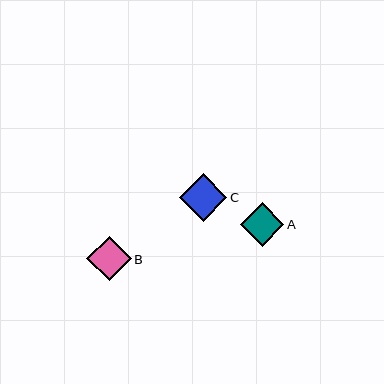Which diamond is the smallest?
Diamond A is the smallest with a size of approximately 44 pixels.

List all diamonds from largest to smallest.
From largest to smallest: C, B, A.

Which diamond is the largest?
Diamond C is the largest with a size of approximately 48 pixels.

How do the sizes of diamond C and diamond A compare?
Diamond C and diamond A are approximately the same size.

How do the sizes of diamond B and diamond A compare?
Diamond B and diamond A are approximately the same size.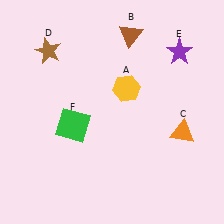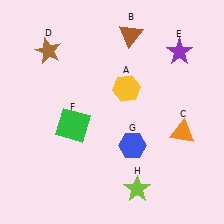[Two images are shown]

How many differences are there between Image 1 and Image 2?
There are 2 differences between the two images.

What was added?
A blue hexagon (G), a lime star (H) were added in Image 2.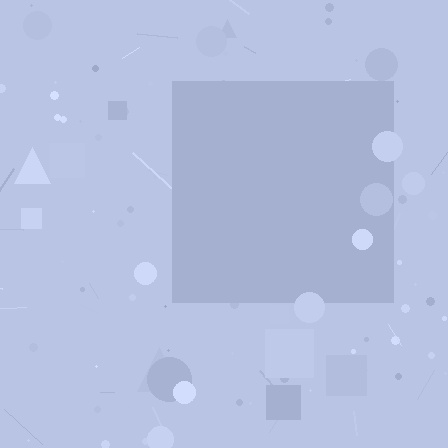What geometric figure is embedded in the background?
A square is embedded in the background.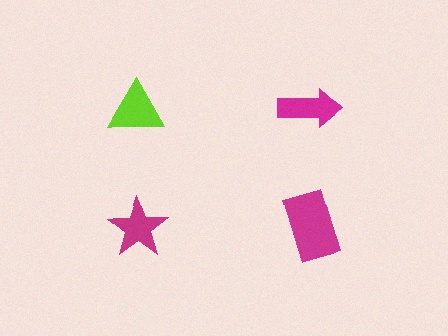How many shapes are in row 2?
2 shapes.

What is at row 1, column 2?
A magenta arrow.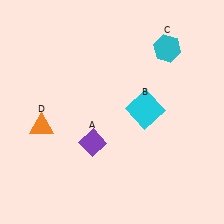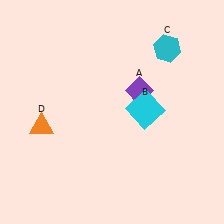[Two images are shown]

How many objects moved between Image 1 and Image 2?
1 object moved between the two images.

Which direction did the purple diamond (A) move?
The purple diamond (A) moved up.